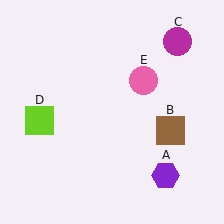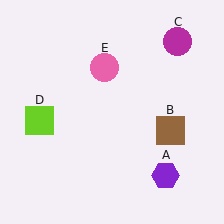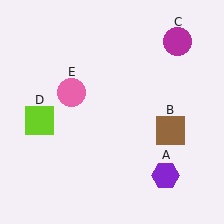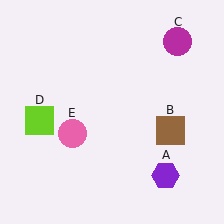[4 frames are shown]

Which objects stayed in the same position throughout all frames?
Purple hexagon (object A) and brown square (object B) and magenta circle (object C) and lime square (object D) remained stationary.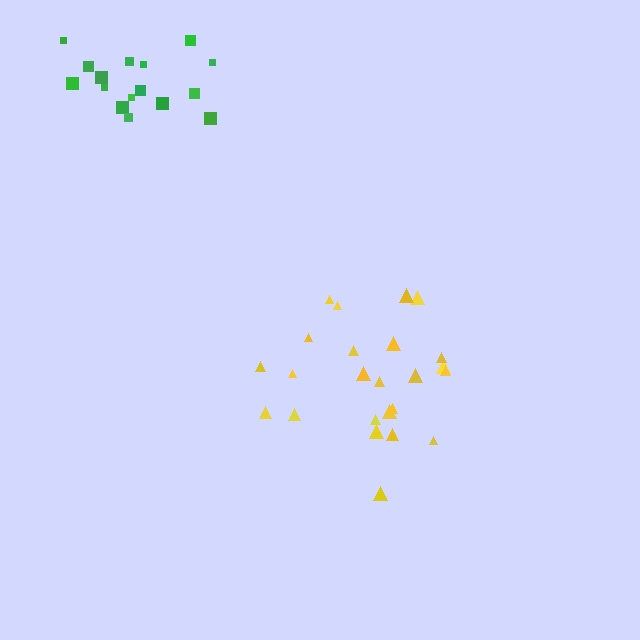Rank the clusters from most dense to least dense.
yellow, green.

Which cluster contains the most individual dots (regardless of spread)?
Yellow (24).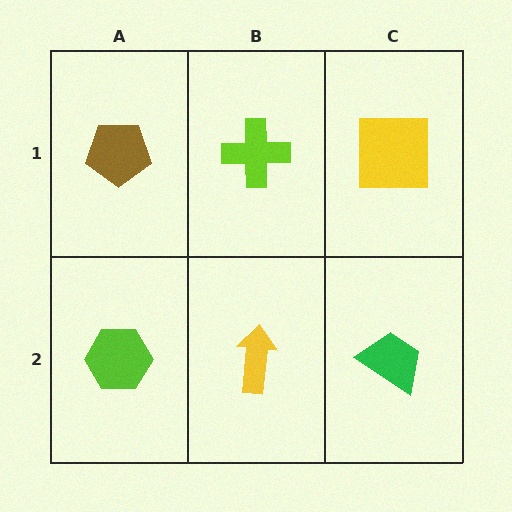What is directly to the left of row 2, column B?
A lime hexagon.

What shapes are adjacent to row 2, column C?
A yellow square (row 1, column C), a yellow arrow (row 2, column B).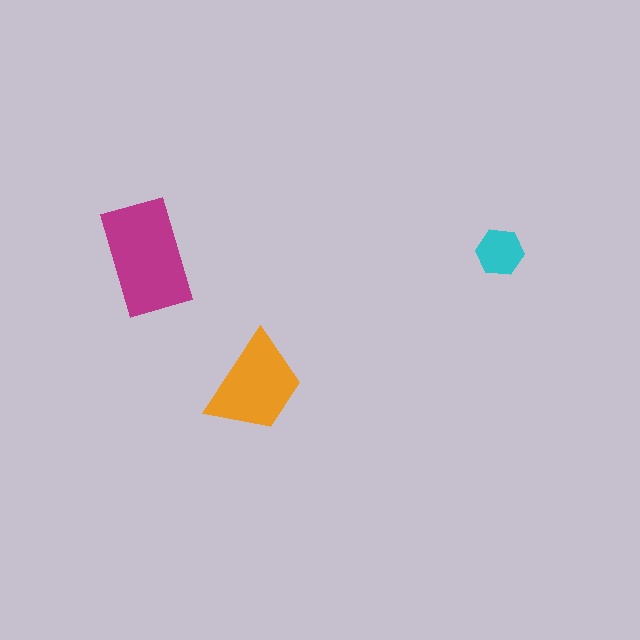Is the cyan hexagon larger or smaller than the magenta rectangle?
Smaller.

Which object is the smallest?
The cyan hexagon.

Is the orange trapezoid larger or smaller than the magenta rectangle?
Smaller.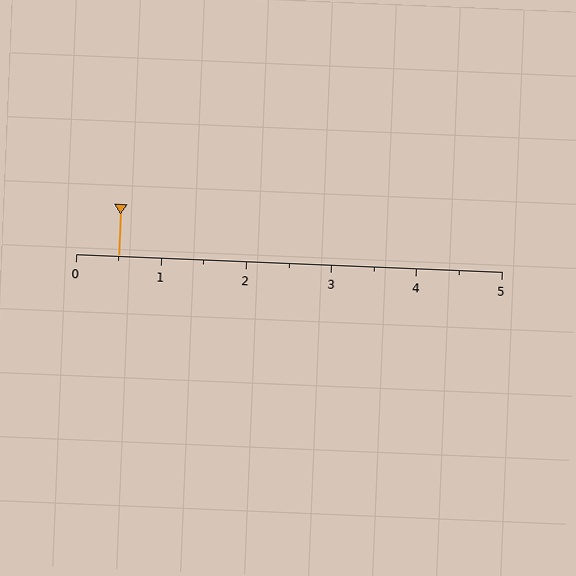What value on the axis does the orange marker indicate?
The marker indicates approximately 0.5.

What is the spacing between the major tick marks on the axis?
The major ticks are spaced 1 apart.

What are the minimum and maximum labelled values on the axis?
The axis runs from 0 to 5.